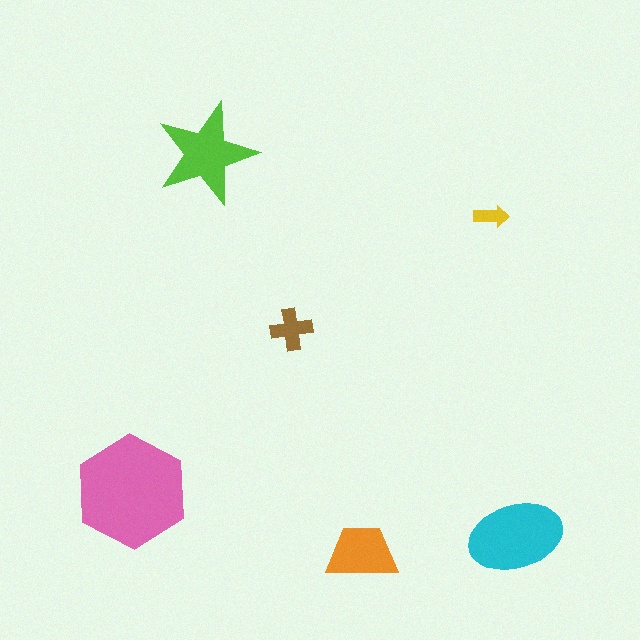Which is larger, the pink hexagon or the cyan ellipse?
The pink hexagon.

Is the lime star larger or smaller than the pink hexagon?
Smaller.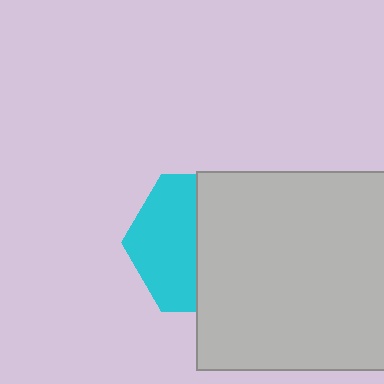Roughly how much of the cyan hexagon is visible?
About half of it is visible (roughly 45%).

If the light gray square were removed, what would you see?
You would see the complete cyan hexagon.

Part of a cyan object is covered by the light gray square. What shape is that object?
It is a hexagon.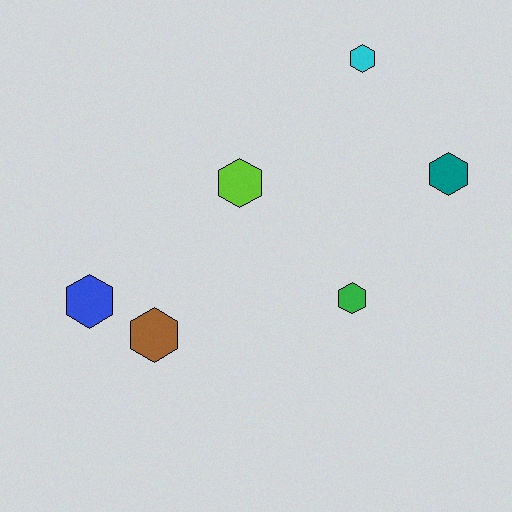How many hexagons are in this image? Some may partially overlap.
There are 6 hexagons.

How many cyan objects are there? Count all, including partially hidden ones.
There is 1 cyan object.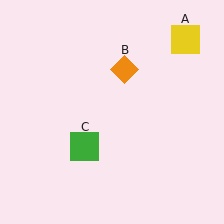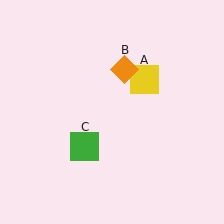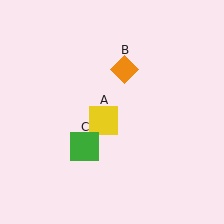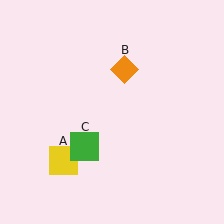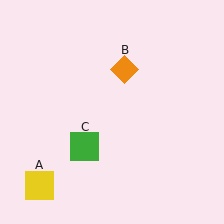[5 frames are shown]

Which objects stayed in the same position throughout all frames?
Orange diamond (object B) and green square (object C) remained stationary.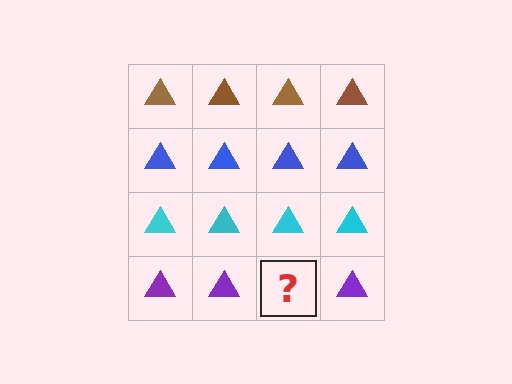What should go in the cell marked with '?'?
The missing cell should contain a purple triangle.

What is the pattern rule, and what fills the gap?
The rule is that each row has a consistent color. The gap should be filled with a purple triangle.